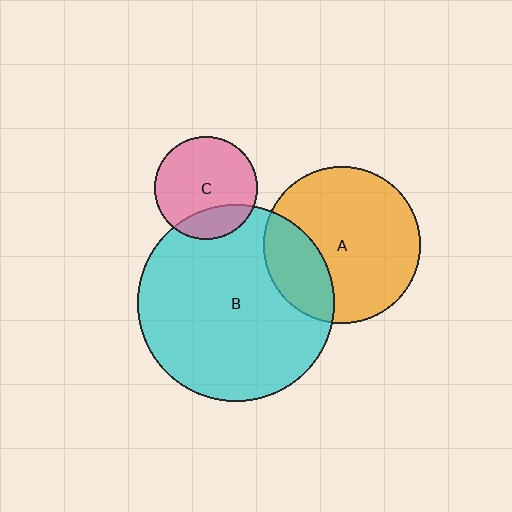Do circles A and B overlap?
Yes.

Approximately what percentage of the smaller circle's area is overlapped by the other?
Approximately 25%.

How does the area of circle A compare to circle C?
Approximately 2.3 times.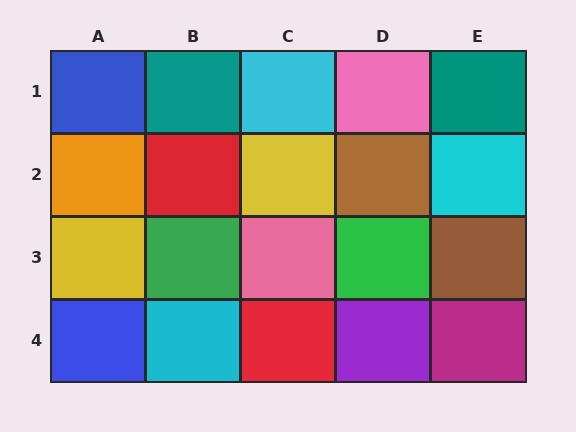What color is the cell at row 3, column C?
Pink.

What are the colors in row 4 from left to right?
Blue, cyan, red, purple, magenta.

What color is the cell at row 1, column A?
Blue.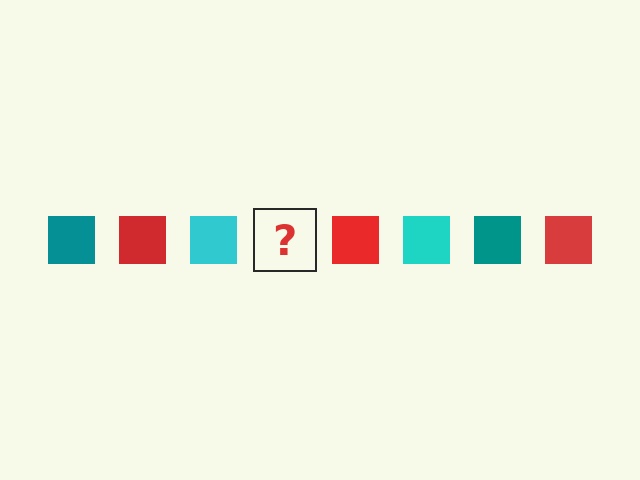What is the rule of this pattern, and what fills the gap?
The rule is that the pattern cycles through teal, red, cyan squares. The gap should be filled with a teal square.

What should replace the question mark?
The question mark should be replaced with a teal square.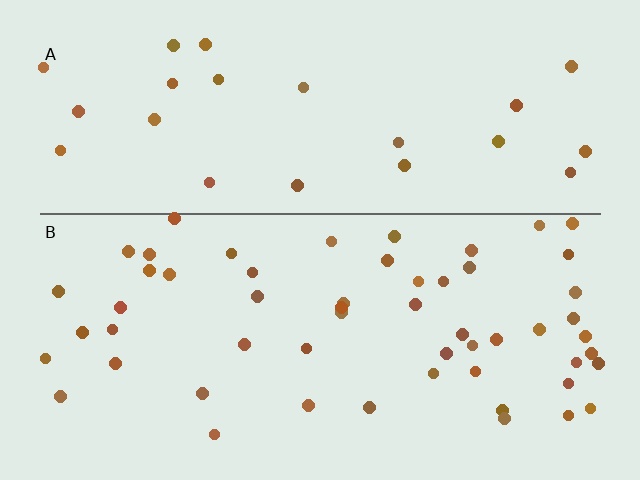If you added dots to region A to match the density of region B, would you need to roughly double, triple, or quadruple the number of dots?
Approximately double.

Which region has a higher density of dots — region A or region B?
B (the bottom).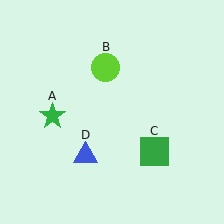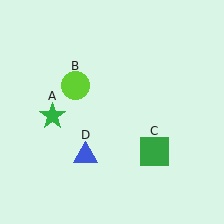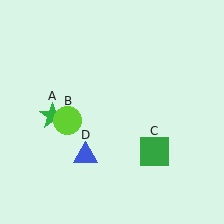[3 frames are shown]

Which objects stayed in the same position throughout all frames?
Green star (object A) and green square (object C) and blue triangle (object D) remained stationary.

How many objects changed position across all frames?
1 object changed position: lime circle (object B).